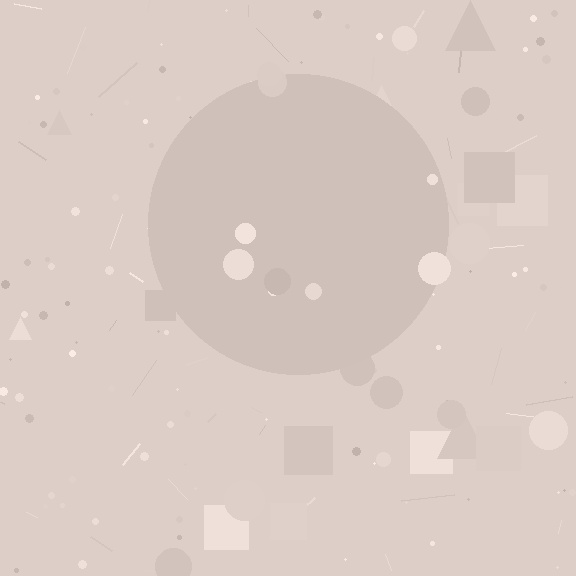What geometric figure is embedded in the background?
A circle is embedded in the background.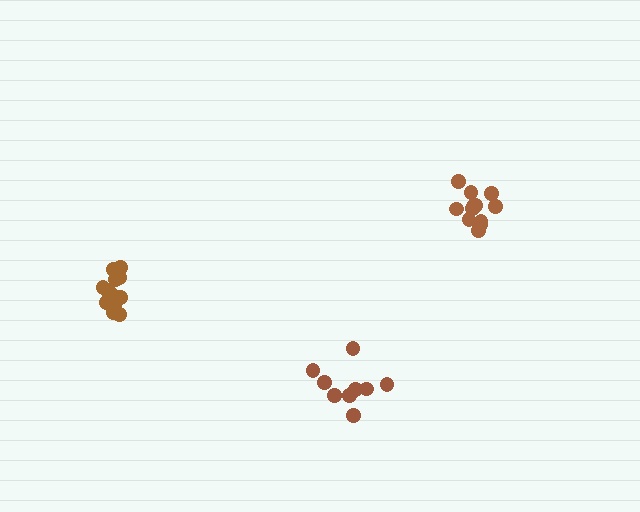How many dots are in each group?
Group 1: 12 dots, Group 2: 14 dots, Group 3: 9 dots (35 total).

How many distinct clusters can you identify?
There are 3 distinct clusters.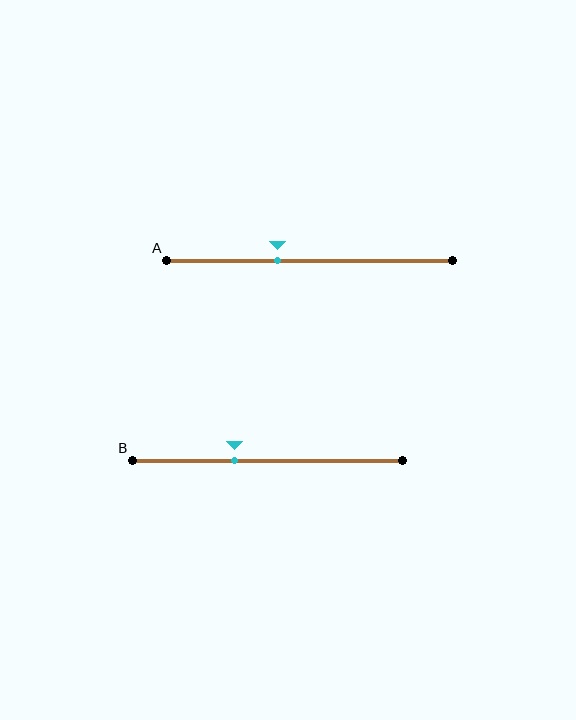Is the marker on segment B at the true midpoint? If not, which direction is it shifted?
No, the marker on segment B is shifted to the left by about 12% of the segment length.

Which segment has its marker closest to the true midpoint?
Segment A has its marker closest to the true midpoint.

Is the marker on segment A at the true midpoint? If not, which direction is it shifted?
No, the marker on segment A is shifted to the left by about 11% of the segment length.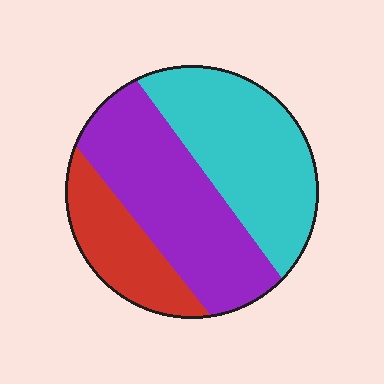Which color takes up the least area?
Red, at roughly 20%.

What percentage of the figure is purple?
Purple takes up about two fifths (2/5) of the figure.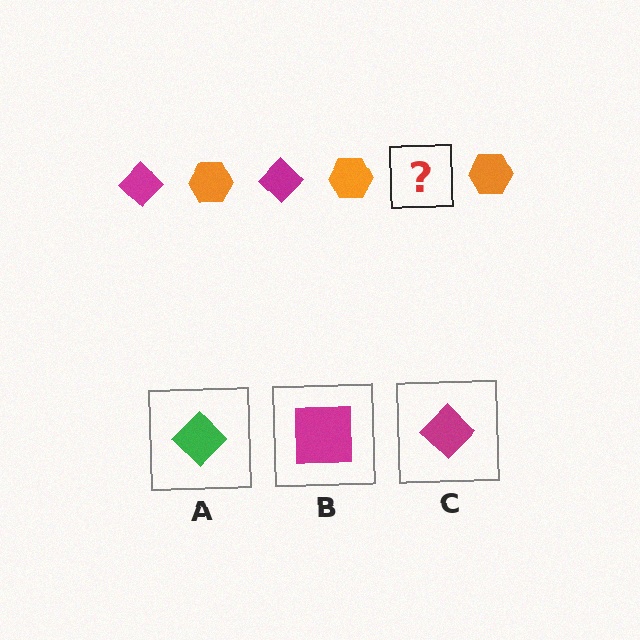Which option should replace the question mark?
Option C.